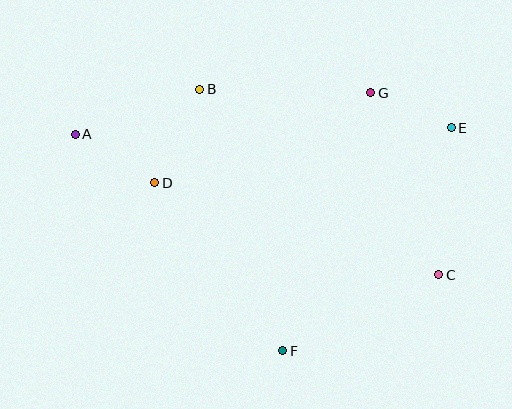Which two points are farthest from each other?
Points A and C are farthest from each other.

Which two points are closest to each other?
Points E and G are closest to each other.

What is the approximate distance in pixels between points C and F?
The distance between C and F is approximately 173 pixels.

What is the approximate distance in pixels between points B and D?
The distance between B and D is approximately 104 pixels.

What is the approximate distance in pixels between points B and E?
The distance between B and E is approximately 254 pixels.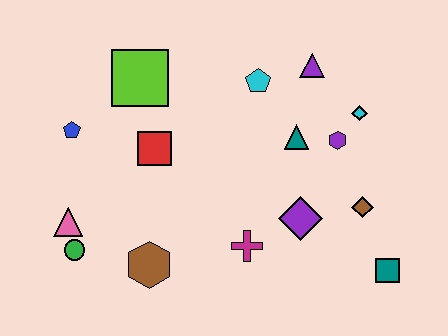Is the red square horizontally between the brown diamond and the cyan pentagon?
No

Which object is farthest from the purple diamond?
The blue pentagon is farthest from the purple diamond.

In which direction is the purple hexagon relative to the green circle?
The purple hexagon is to the right of the green circle.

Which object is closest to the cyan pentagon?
The purple triangle is closest to the cyan pentagon.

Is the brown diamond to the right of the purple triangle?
Yes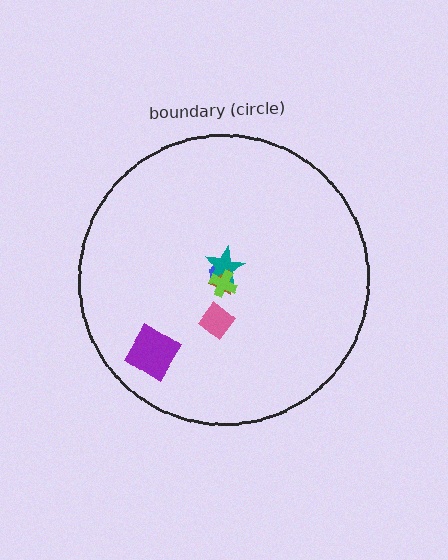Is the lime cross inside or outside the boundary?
Inside.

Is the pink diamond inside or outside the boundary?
Inside.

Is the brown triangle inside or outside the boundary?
Inside.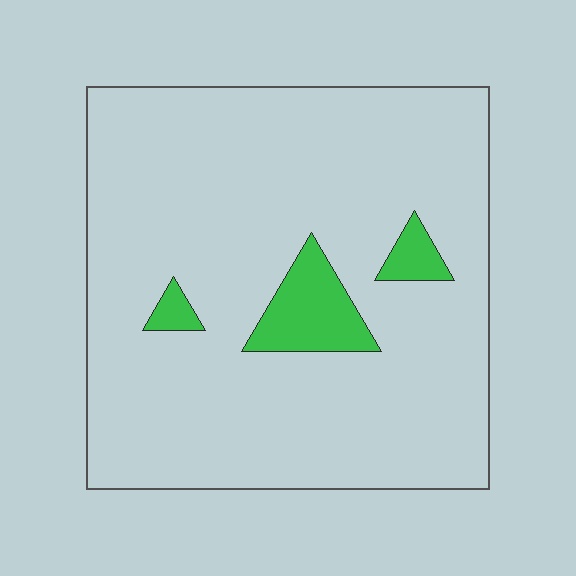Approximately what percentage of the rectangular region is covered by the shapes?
Approximately 10%.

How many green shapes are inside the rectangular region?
3.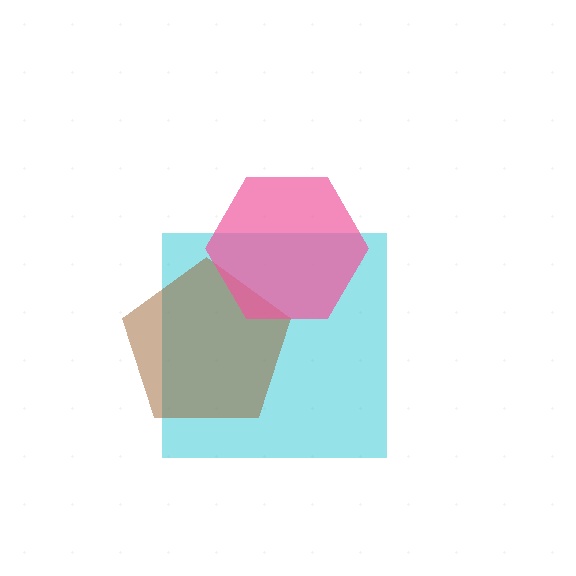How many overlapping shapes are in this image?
There are 3 overlapping shapes in the image.